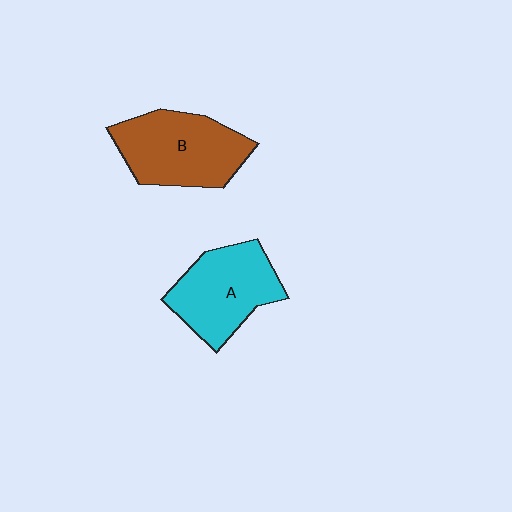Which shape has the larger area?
Shape B (brown).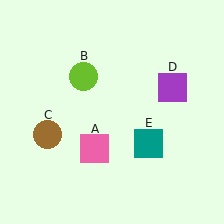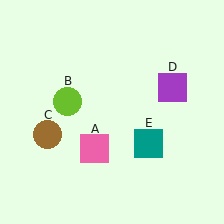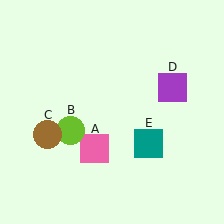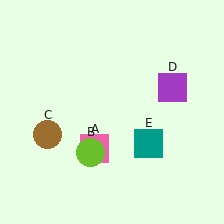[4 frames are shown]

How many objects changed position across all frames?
1 object changed position: lime circle (object B).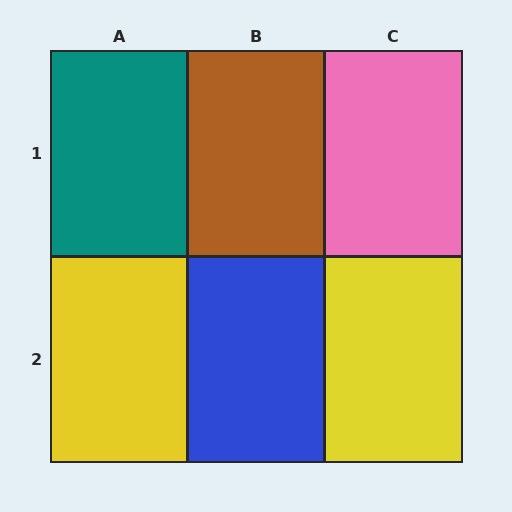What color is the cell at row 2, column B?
Blue.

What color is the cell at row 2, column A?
Yellow.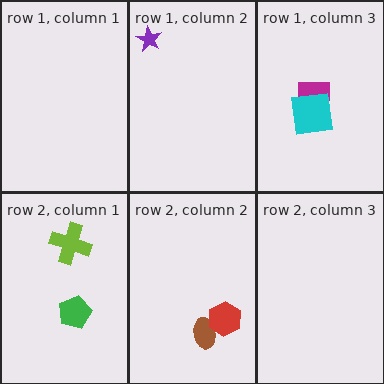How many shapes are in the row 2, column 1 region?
2.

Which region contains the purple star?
The row 1, column 2 region.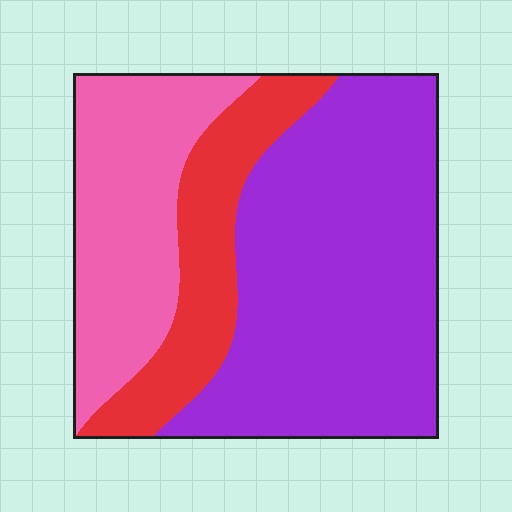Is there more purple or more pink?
Purple.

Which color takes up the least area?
Red, at roughly 20%.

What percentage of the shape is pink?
Pink covers about 25% of the shape.